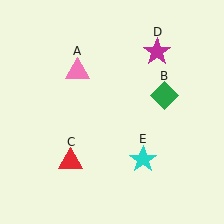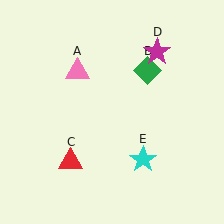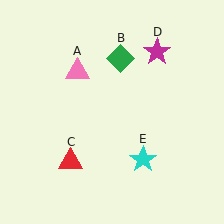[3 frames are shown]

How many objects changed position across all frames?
1 object changed position: green diamond (object B).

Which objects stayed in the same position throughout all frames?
Pink triangle (object A) and red triangle (object C) and magenta star (object D) and cyan star (object E) remained stationary.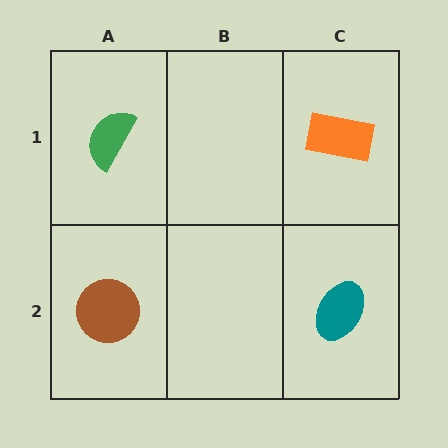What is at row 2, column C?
A teal ellipse.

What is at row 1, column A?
A green semicircle.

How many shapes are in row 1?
2 shapes.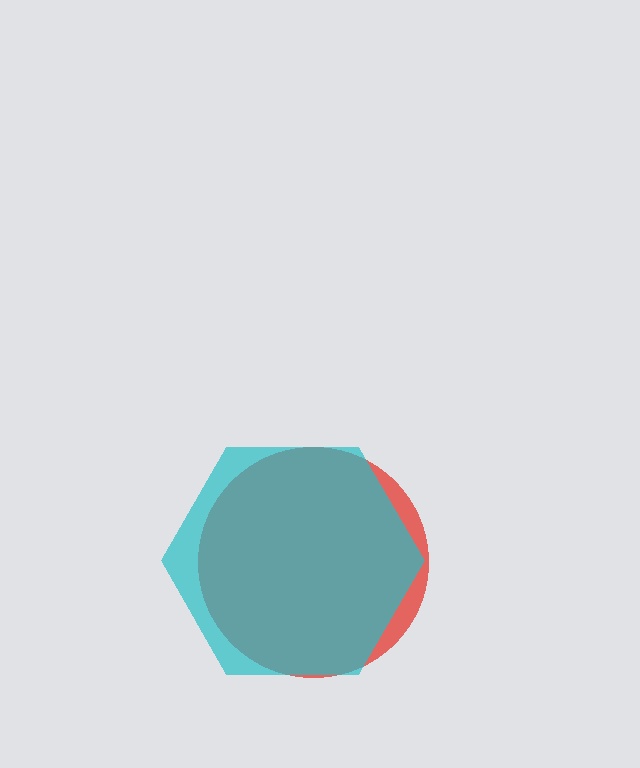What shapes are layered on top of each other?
The layered shapes are: a red circle, a cyan hexagon.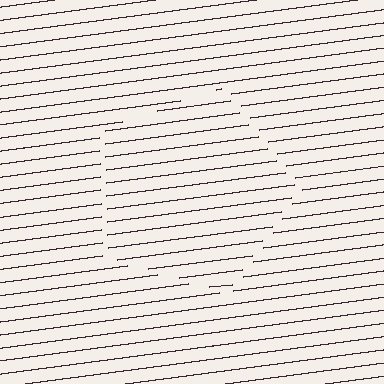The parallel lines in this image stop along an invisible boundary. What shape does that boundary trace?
An illusory pentagon. The interior of the shape contains the same grating, shifted by half a period — the contour is defined by the phase discontinuity where line-ends from the inner and outer gratings abut.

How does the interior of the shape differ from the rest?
The interior of the shape contains the same grating, shifted by half a period — the contour is defined by the phase discontinuity where line-ends from the inner and outer gratings abut.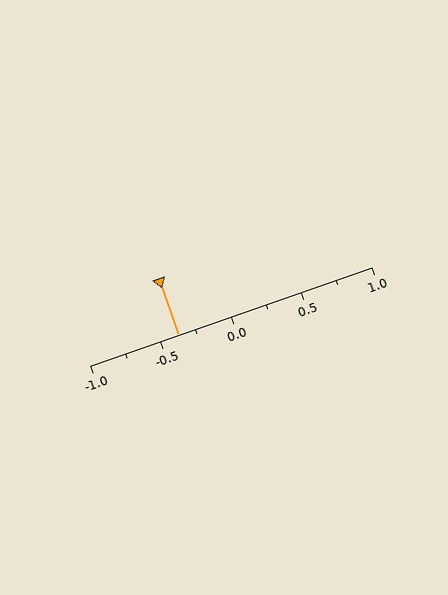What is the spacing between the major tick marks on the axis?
The major ticks are spaced 0.5 apart.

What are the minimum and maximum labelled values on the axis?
The axis runs from -1.0 to 1.0.